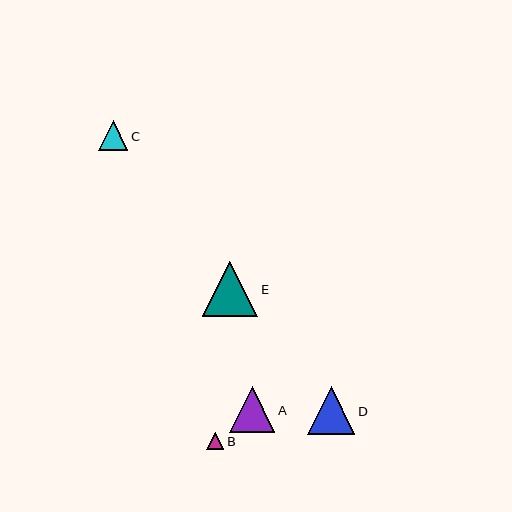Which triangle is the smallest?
Triangle B is the smallest with a size of approximately 17 pixels.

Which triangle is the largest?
Triangle E is the largest with a size of approximately 56 pixels.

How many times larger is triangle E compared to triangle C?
Triangle E is approximately 1.9 times the size of triangle C.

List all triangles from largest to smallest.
From largest to smallest: E, D, A, C, B.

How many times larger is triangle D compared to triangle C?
Triangle D is approximately 1.6 times the size of triangle C.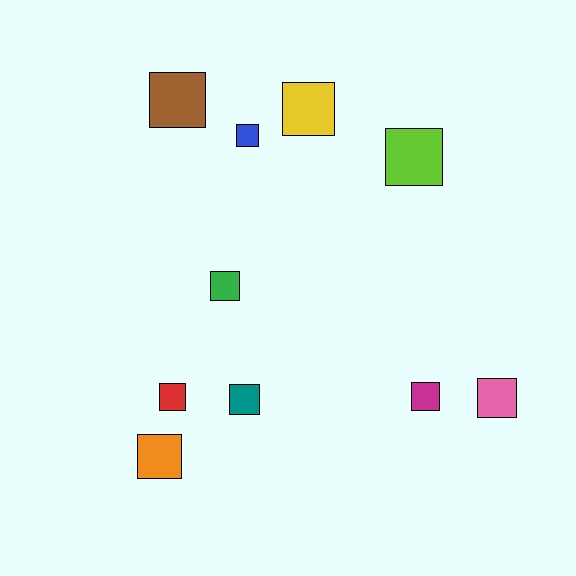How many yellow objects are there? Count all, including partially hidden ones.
There is 1 yellow object.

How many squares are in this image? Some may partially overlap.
There are 10 squares.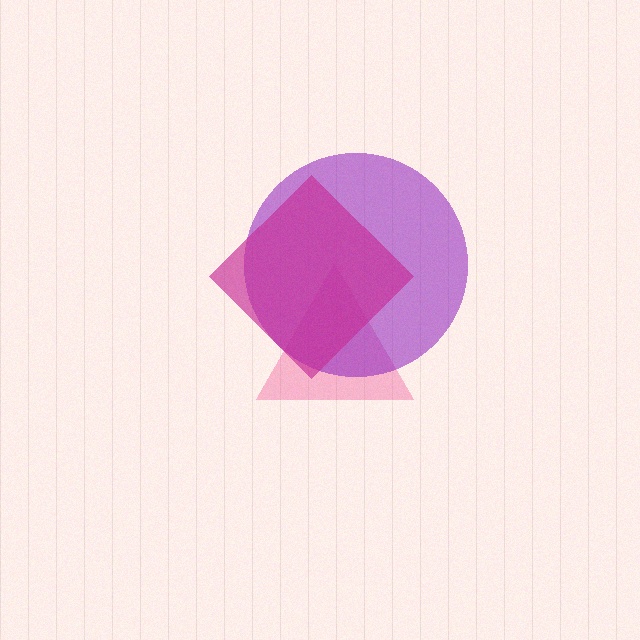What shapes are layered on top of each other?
The layered shapes are: a pink triangle, a purple circle, a magenta diamond.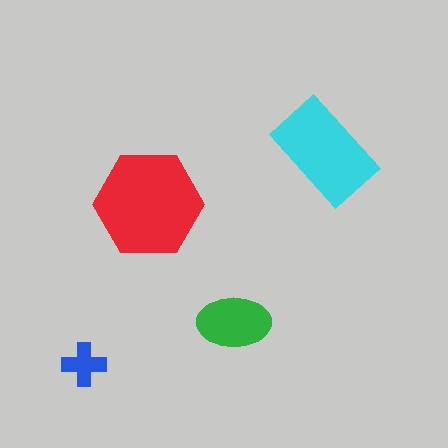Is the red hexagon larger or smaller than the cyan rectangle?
Larger.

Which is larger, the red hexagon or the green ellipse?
The red hexagon.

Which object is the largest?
The red hexagon.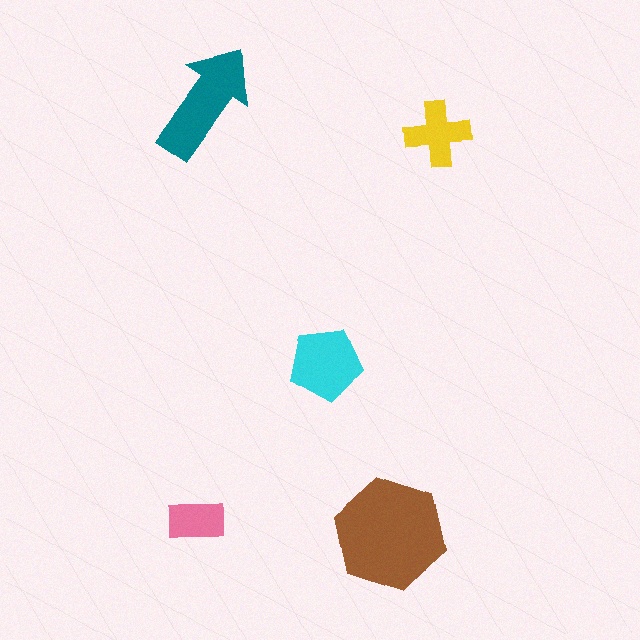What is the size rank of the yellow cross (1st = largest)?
4th.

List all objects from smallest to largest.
The pink rectangle, the yellow cross, the cyan pentagon, the teal arrow, the brown hexagon.